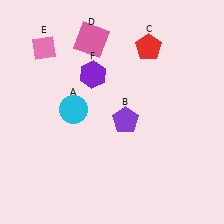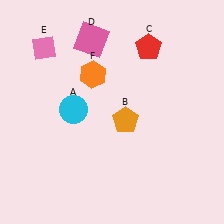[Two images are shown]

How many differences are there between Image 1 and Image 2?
There are 2 differences between the two images.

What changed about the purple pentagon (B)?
In Image 1, B is purple. In Image 2, it changed to orange.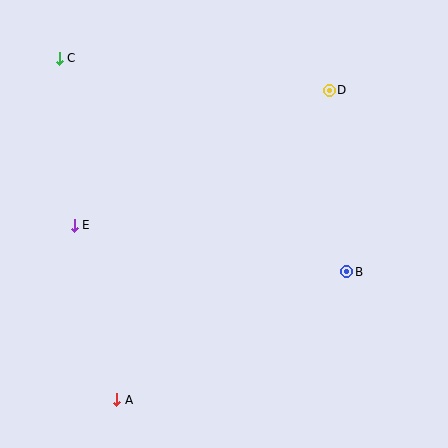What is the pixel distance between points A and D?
The distance between A and D is 376 pixels.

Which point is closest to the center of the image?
Point B at (347, 272) is closest to the center.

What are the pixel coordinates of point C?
Point C is at (59, 58).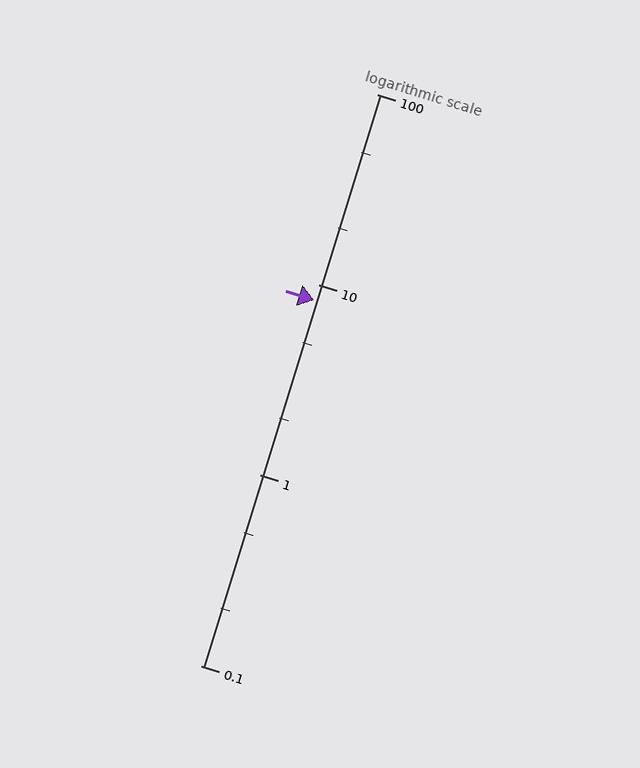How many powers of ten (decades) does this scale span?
The scale spans 3 decades, from 0.1 to 100.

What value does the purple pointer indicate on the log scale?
The pointer indicates approximately 8.3.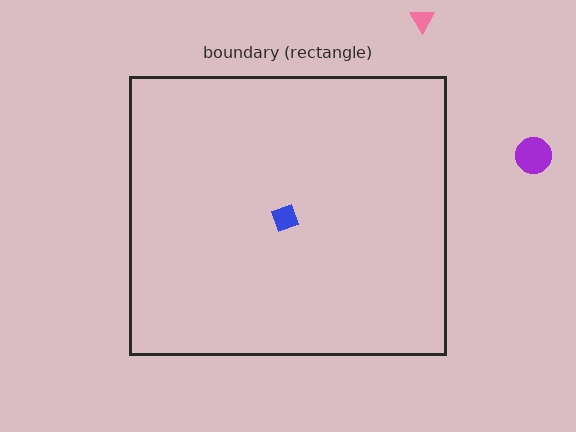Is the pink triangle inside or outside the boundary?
Outside.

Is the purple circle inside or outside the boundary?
Outside.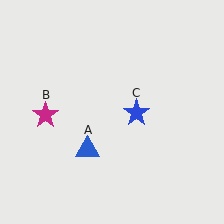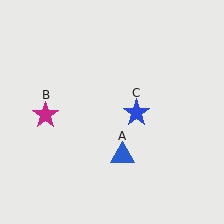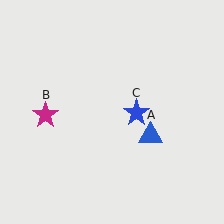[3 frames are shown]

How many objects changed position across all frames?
1 object changed position: blue triangle (object A).